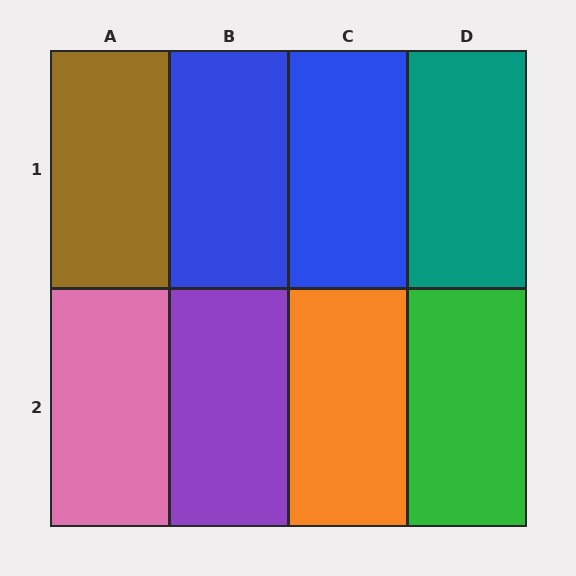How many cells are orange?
1 cell is orange.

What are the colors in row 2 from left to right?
Pink, purple, orange, green.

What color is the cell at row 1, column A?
Brown.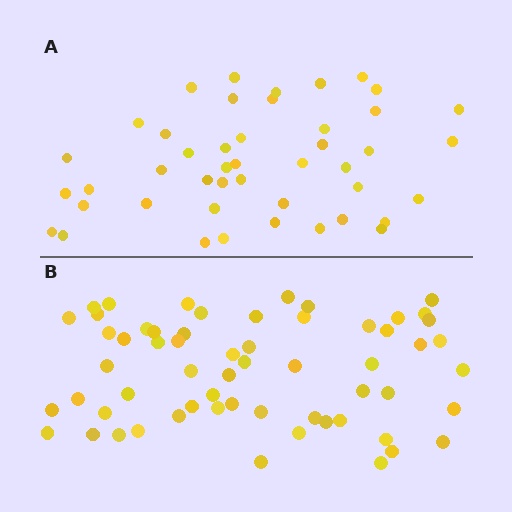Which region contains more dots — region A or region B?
Region B (the bottom region) has more dots.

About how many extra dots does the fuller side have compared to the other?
Region B has approximately 15 more dots than region A.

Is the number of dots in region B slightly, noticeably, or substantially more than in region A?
Region B has noticeably more, but not dramatically so. The ratio is roughly 1.3 to 1.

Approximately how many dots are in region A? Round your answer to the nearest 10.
About 40 dots. (The exact count is 45, which rounds to 40.)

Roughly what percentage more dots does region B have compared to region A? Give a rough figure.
About 35% more.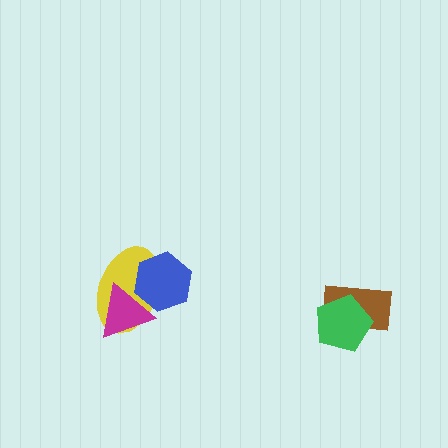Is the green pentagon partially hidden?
No, no other shape covers it.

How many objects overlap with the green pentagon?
1 object overlaps with the green pentagon.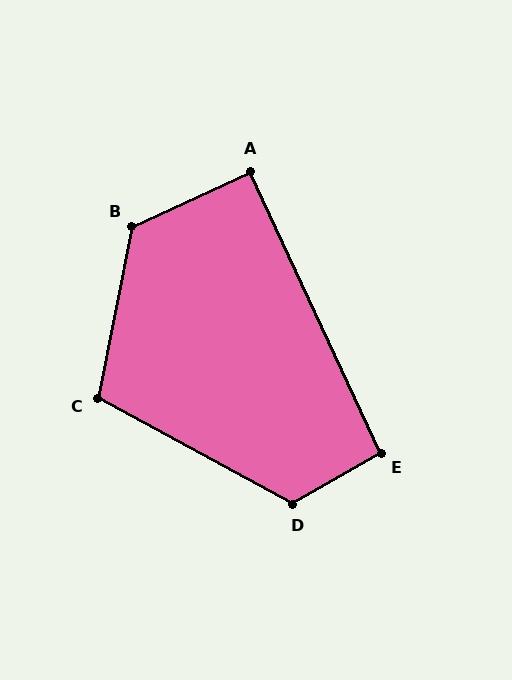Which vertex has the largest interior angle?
B, at approximately 126 degrees.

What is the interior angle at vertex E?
Approximately 95 degrees (obtuse).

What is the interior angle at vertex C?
Approximately 108 degrees (obtuse).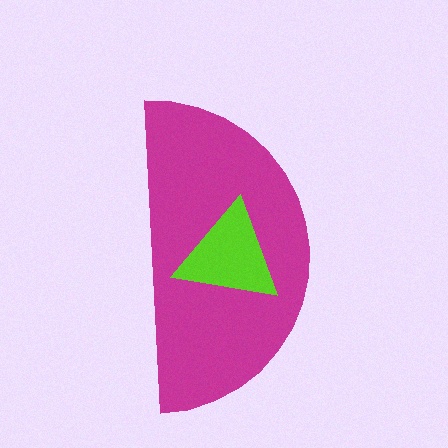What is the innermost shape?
The lime triangle.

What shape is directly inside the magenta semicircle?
The lime triangle.